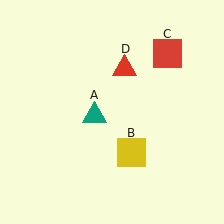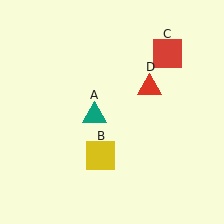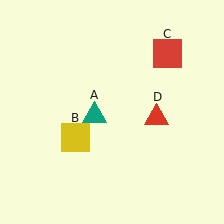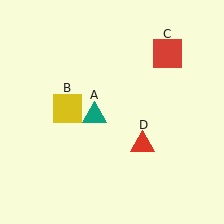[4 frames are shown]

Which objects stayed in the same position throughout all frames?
Teal triangle (object A) and red square (object C) remained stationary.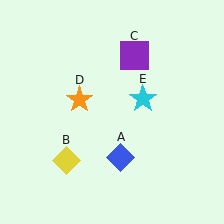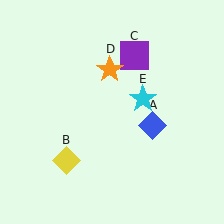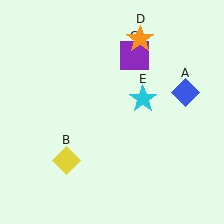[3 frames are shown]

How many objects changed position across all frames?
2 objects changed position: blue diamond (object A), orange star (object D).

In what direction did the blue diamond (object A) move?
The blue diamond (object A) moved up and to the right.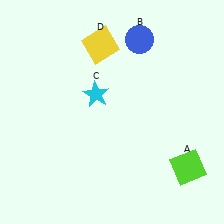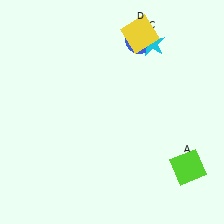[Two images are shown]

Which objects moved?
The objects that moved are: the cyan star (C), the yellow square (D).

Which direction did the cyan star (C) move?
The cyan star (C) moved right.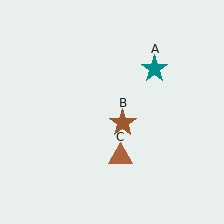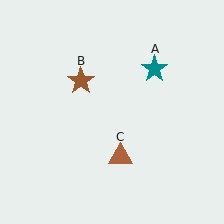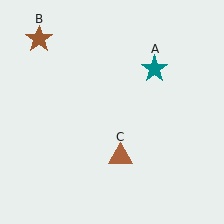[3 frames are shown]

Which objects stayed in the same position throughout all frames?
Teal star (object A) and brown triangle (object C) remained stationary.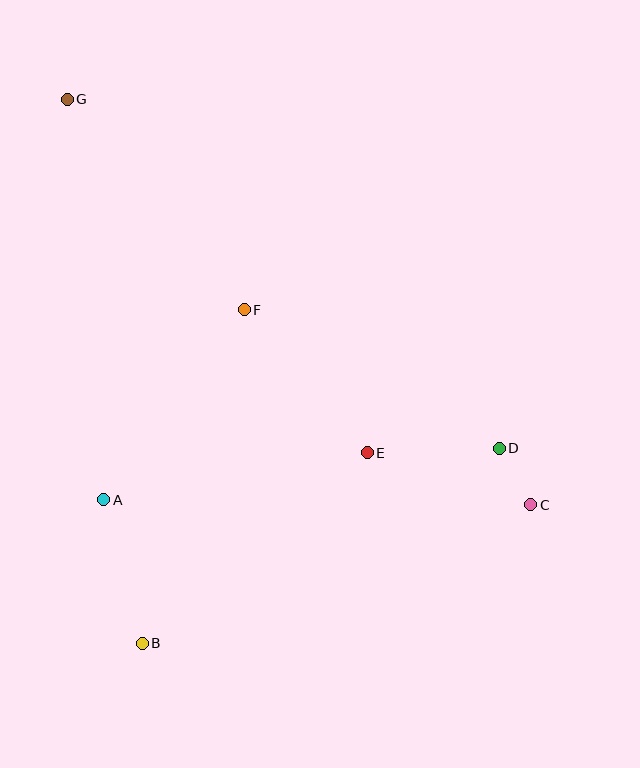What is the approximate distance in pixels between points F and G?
The distance between F and G is approximately 275 pixels.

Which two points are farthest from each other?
Points C and G are farthest from each other.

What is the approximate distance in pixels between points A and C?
The distance between A and C is approximately 427 pixels.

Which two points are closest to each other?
Points C and D are closest to each other.